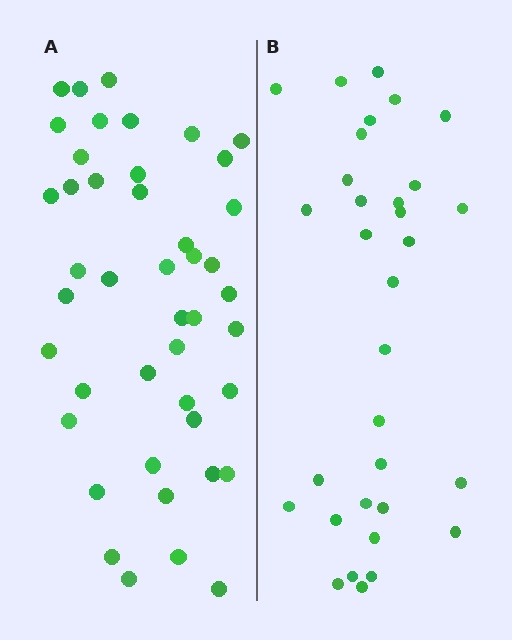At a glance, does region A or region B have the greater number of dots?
Region A (the left region) has more dots.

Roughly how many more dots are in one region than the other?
Region A has roughly 12 or so more dots than region B.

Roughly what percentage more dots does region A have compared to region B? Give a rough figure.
About 40% more.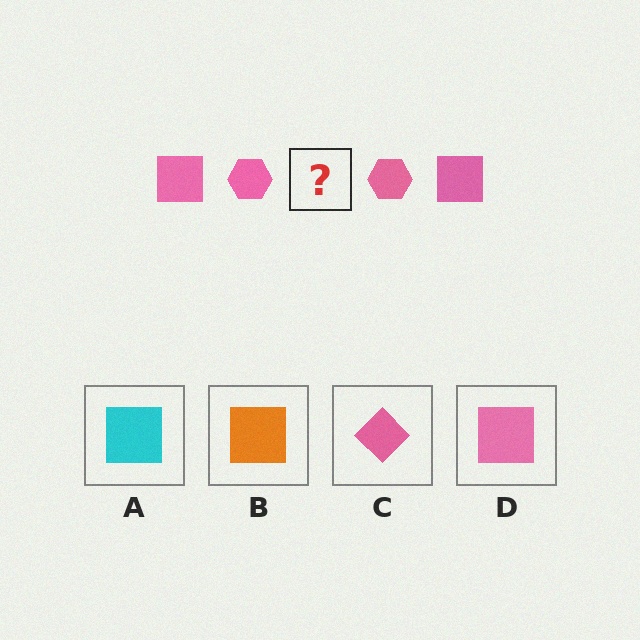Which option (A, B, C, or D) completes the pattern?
D.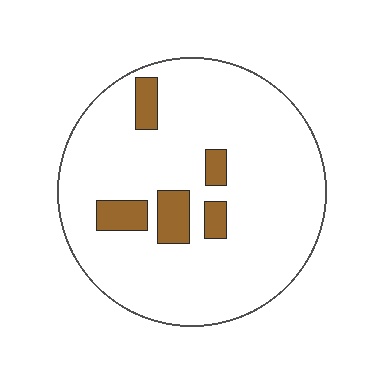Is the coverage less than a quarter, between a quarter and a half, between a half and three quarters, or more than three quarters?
Less than a quarter.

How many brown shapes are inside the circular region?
5.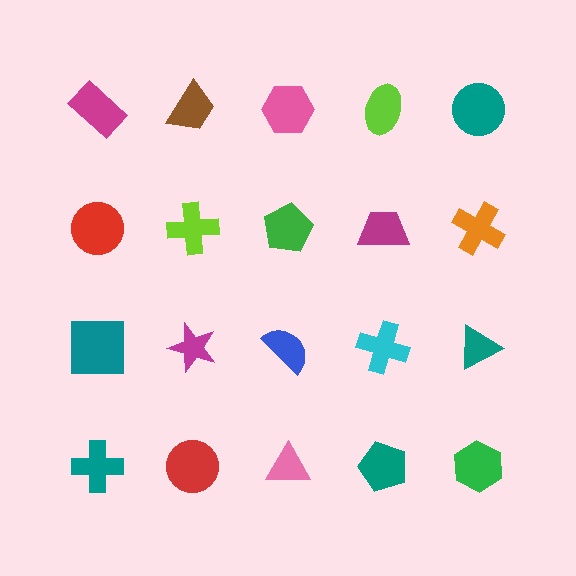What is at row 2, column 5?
An orange cross.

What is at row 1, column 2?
A brown trapezoid.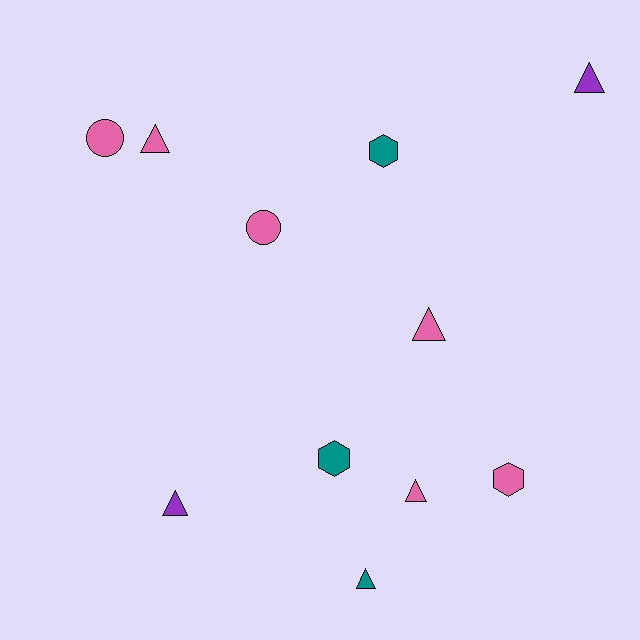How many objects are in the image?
There are 11 objects.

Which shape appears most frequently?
Triangle, with 6 objects.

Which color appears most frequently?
Pink, with 6 objects.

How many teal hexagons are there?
There are 2 teal hexagons.